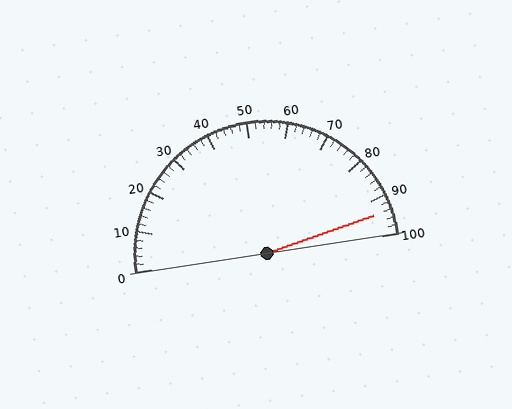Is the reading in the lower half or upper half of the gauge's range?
The reading is in the upper half of the range (0 to 100).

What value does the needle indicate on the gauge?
The needle indicates approximately 94.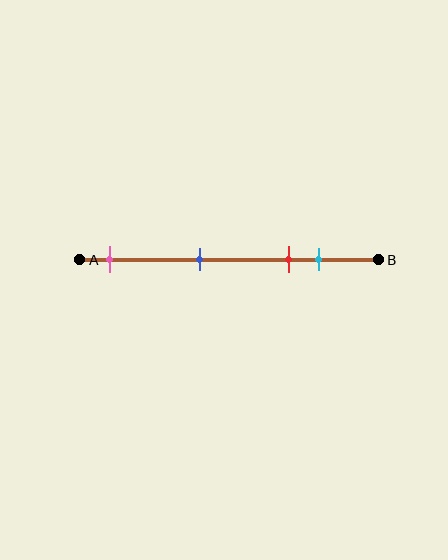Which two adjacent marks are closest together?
The red and cyan marks are the closest adjacent pair.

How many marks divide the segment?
There are 4 marks dividing the segment.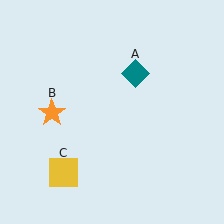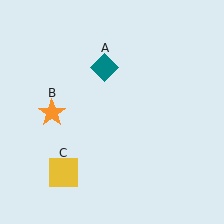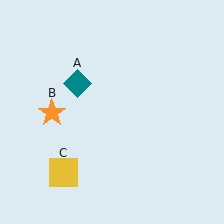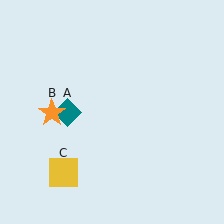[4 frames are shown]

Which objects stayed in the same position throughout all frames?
Orange star (object B) and yellow square (object C) remained stationary.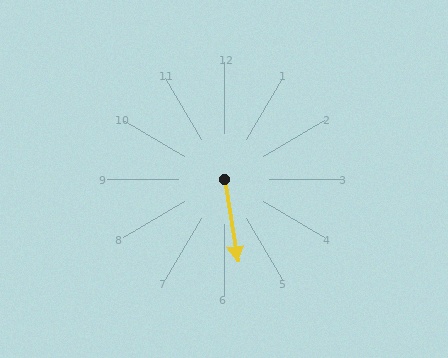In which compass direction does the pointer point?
South.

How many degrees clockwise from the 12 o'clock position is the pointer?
Approximately 171 degrees.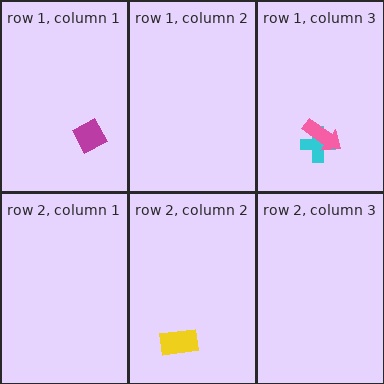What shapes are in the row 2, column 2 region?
The yellow rectangle.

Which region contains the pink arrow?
The row 1, column 3 region.